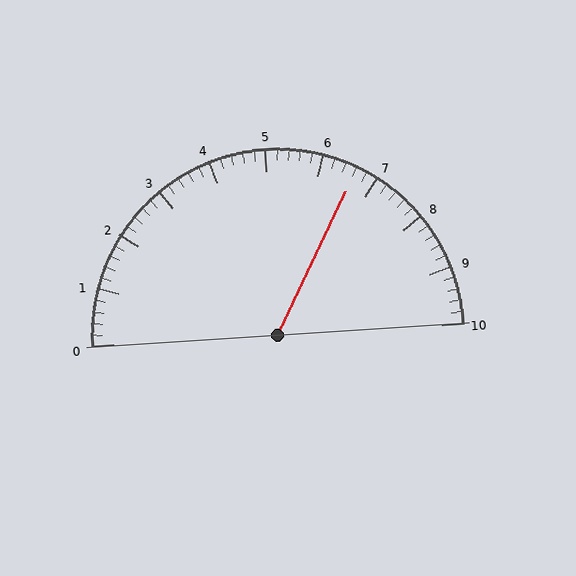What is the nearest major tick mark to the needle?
The nearest major tick mark is 7.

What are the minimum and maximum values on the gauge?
The gauge ranges from 0 to 10.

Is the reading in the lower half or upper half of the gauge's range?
The reading is in the upper half of the range (0 to 10).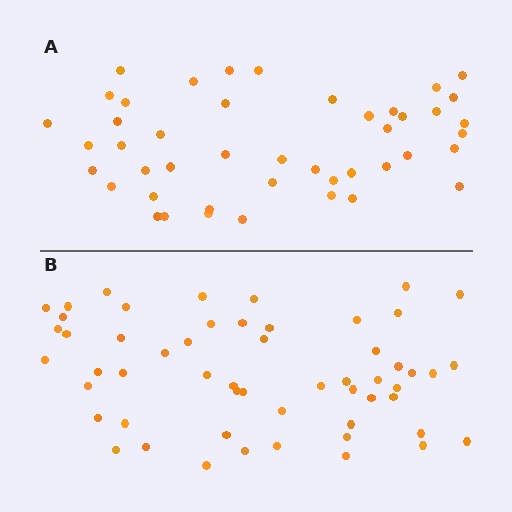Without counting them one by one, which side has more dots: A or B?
Region B (the bottom region) has more dots.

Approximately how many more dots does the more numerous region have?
Region B has roughly 10 or so more dots than region A.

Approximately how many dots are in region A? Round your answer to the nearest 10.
About 40 dots. (The exact count is 45, which rounds to 40.)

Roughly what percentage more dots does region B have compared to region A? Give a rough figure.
About 20% more.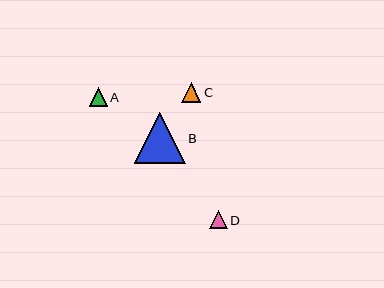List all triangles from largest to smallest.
From largest to smallest: B, C, A, D.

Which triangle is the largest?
Triangle B is the largest with a size of approximately 51 pixels.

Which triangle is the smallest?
Triangle D is the smallest with a size of approximately 18 pixels.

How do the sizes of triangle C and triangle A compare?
Triangle C and triangle A are approximately the same size.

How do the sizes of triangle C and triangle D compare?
Triangle C and triangle D are approximately the same size.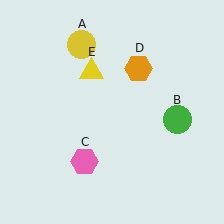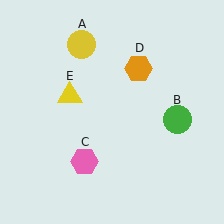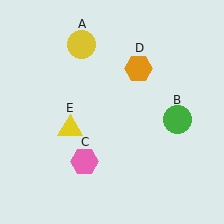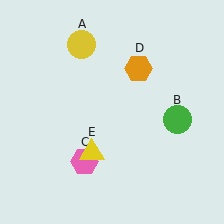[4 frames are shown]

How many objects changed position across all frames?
1 object changed position: yellow triangle (object E).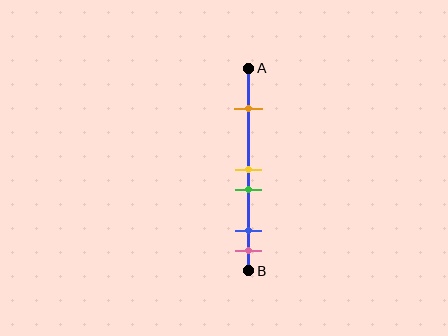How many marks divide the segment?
There are 5 marks dividing the segment.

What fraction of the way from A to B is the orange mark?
The orange mark is approximately 20% (0.2) of the way from A to B.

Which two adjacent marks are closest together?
The yellow and green marks are the closest adjacent pair.